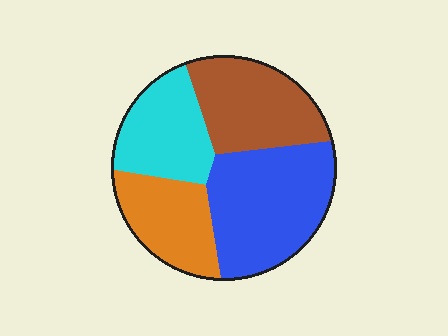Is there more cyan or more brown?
Brown.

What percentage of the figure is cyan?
Cyan takes up between a sixth and a third of the figure.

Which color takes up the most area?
Blue, at roughly 35%.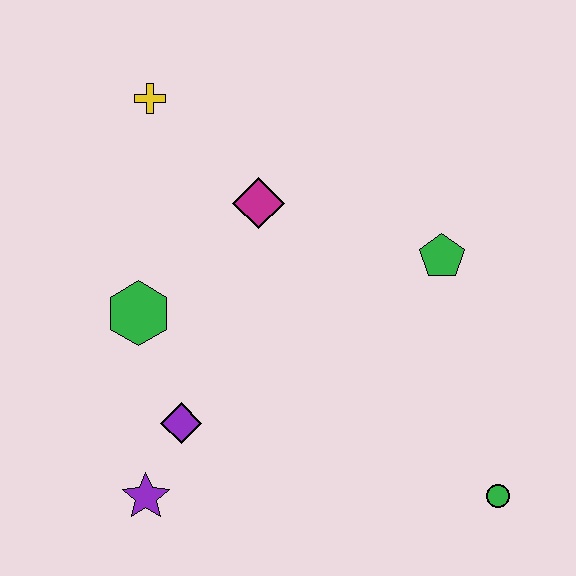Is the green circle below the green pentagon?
Yes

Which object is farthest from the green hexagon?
The green circle is farthest from the green hexagon.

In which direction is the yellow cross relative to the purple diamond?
The yellow cross is above the purple diamond.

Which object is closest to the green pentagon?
The magenta diamond is closest to the green pentagon.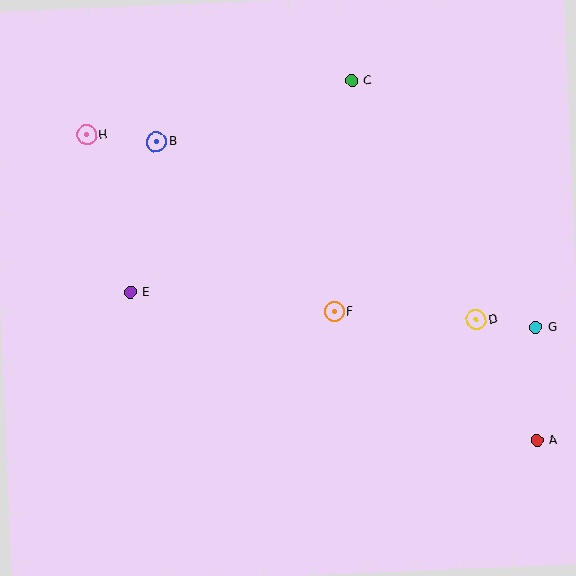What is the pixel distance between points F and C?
The distance between F and C is 232 pixels.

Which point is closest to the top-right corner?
Point C is closest to the top-right corner.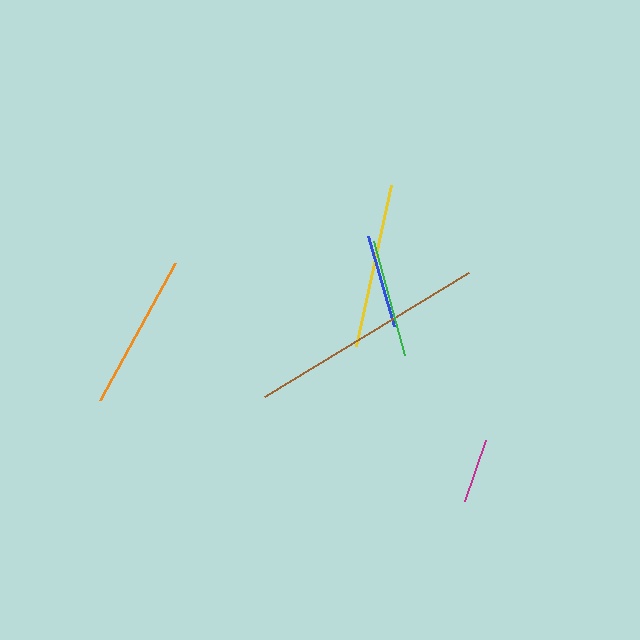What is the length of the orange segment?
The orange segment is approximately 157 pixels long.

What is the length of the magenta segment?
The magenta segment is approximately 64 pixels long.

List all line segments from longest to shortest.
From longest to shortest: brown, yellow, orange, green, blue, magenta.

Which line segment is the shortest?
The magenta line is the shortest at approximately 64 pixels.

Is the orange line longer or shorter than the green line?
The orange line is longer than the green line.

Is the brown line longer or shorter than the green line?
The brown line is longer than the green line.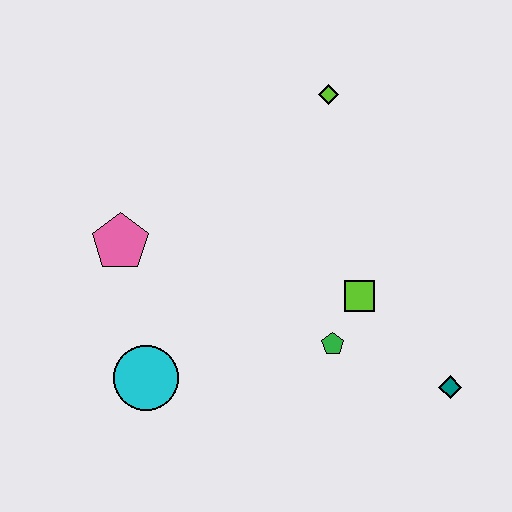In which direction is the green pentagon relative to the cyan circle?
The green pentagon is to the right of the cyan circle.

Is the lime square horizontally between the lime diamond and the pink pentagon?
No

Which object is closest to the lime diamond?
The lime square is closest to the lime diamond.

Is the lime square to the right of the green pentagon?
Yes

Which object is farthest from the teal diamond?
The pink pentagon is farthest from the teal diamond.